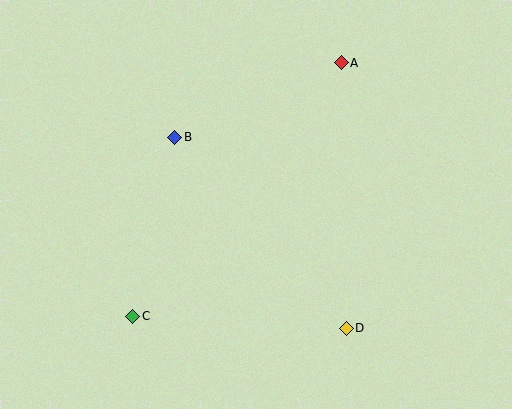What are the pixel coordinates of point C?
Point C is at (133, 316).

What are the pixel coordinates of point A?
Point A is at (341, 63).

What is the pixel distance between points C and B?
The distance between C and B is 184 pixels.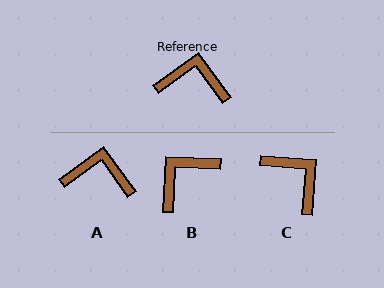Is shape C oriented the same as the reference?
No, it is off by about 40 degrees.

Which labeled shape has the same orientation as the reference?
A.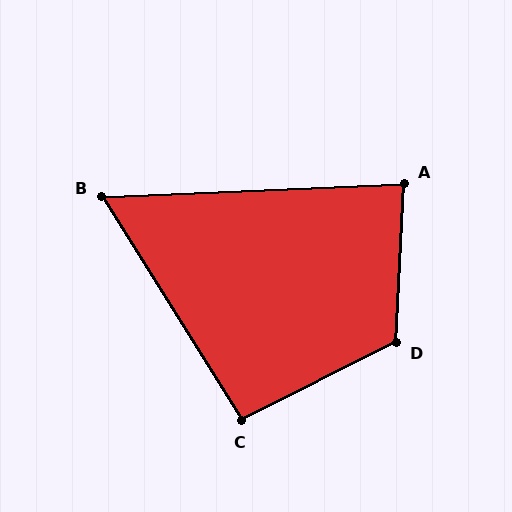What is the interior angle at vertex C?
Approximately 95 degrees (obtuse).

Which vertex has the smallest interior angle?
B, at approximately 61 degrees.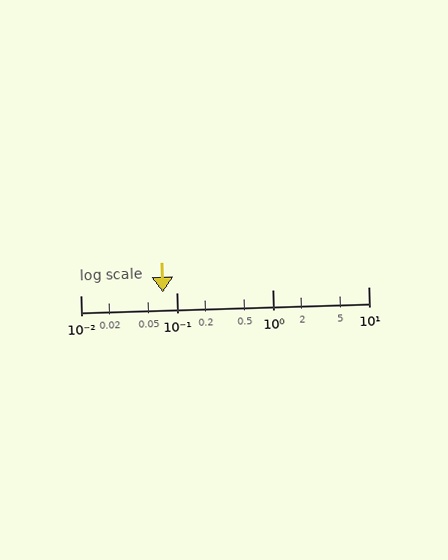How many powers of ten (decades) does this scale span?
The scale spans 3 decades, from 0.01 to 10.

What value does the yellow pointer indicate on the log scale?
The pointer indicates approximately 0.073.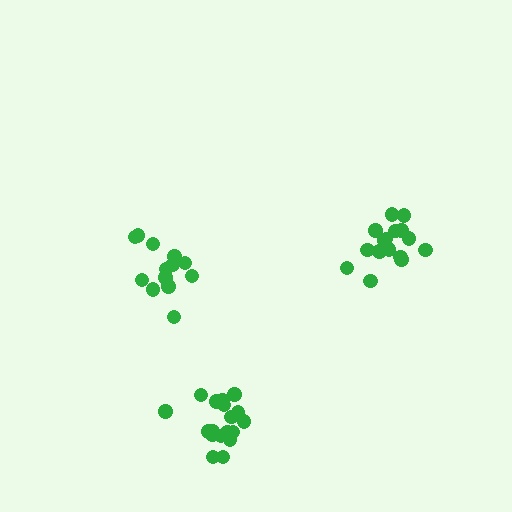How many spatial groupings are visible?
There are 3 spatial groupings.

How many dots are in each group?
Group 1: 13 dots, Group 2: 16 dots, Group 3: 18 dots (47 total).